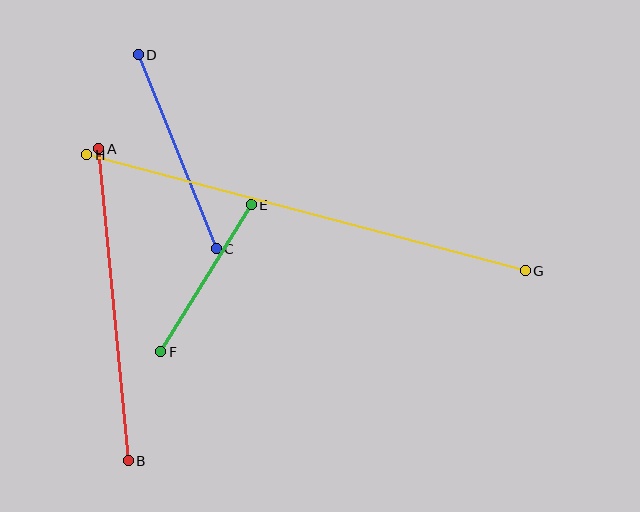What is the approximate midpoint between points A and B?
The midpoint is at approximately (113, 305) pixels.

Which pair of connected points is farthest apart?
Points G and H are farthest apart.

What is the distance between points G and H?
The distance is approximately 453 pixels.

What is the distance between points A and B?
The distance is approximately 314 pixels.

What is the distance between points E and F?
The distance is approximately 172 pixels.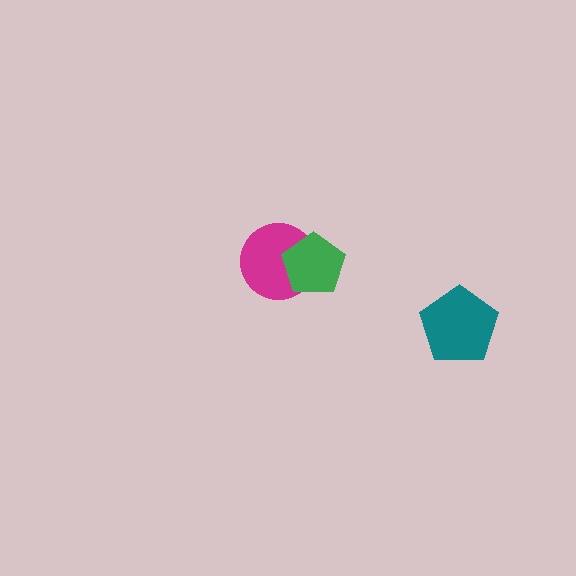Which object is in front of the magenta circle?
The green pentagon is in front of the magenta circle.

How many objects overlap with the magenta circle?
1 object overlaps with the magenta circle.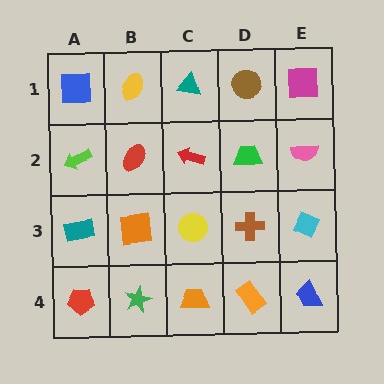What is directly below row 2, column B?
An orange square.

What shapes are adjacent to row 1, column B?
A red ellipse (row 2, column B), a blue square (row 1, column A), a teal triangle (row 1, column C).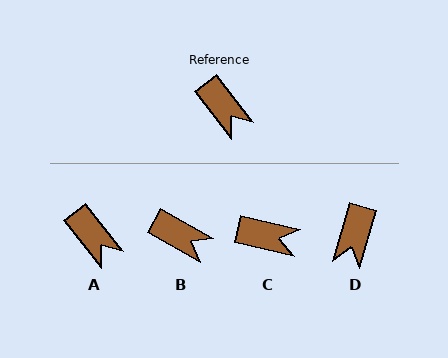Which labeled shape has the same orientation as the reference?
A.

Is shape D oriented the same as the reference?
No, it is off by about 54 degrees.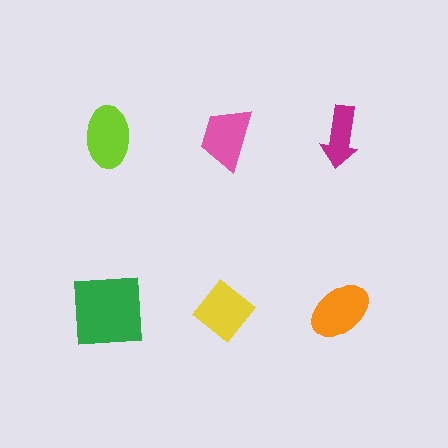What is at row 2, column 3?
An orange ellipse.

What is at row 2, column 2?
A yellow diamond.